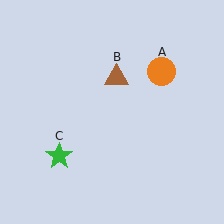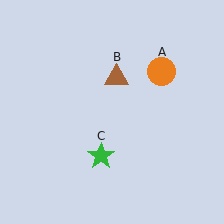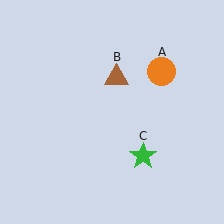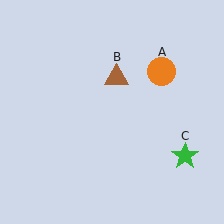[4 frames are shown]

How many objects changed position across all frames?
1 object changed position: green star (object C).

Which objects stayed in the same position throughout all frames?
Orange circle (object A) and brown triangle (object B) remained stationary.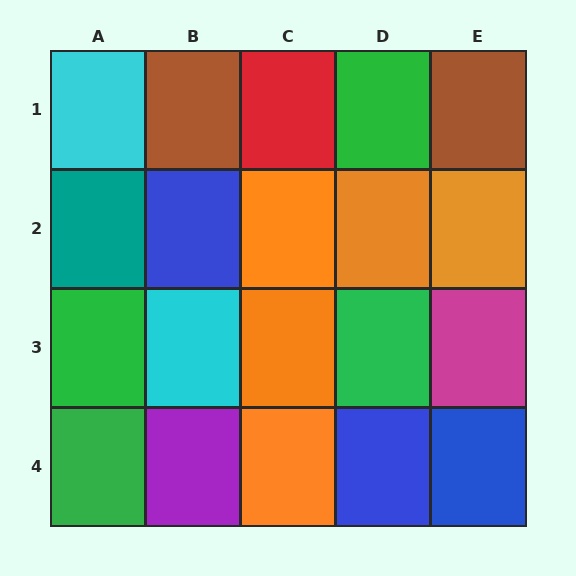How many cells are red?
1 cell is red.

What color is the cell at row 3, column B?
Cyan.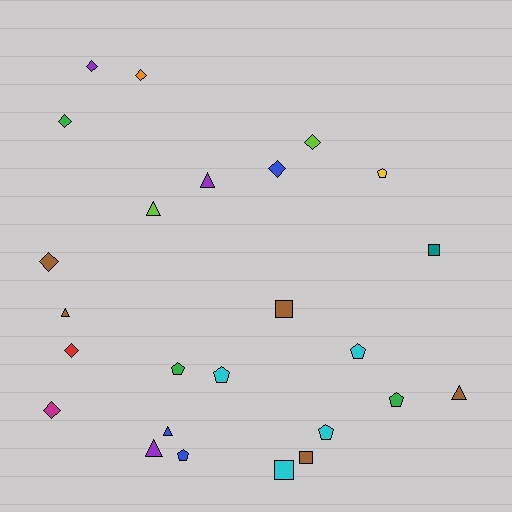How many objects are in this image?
There are 25 objects.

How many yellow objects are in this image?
There is 1 yellow object.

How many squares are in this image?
There are 4 squares.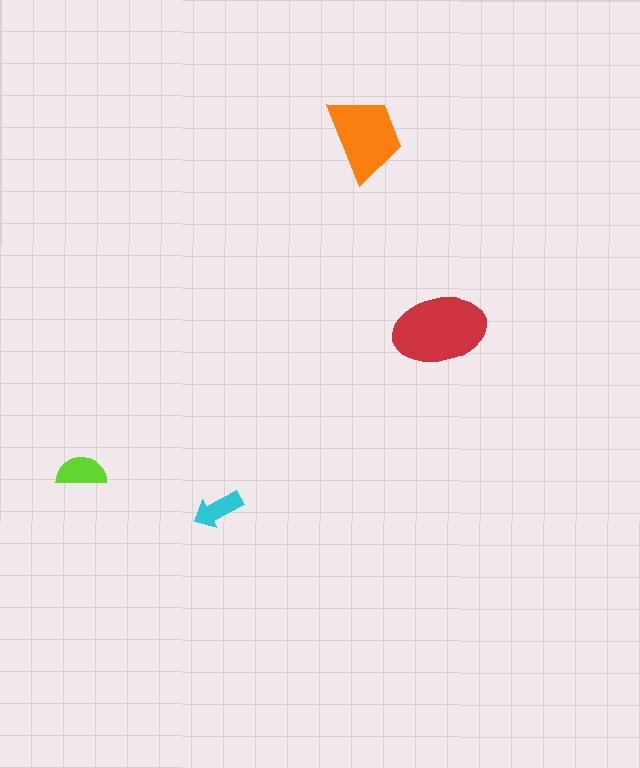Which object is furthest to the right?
The red ellipse is rightmost.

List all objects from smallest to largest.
The cyan arrow, the lime semicircle, the orange trapezoid, the red ellipse.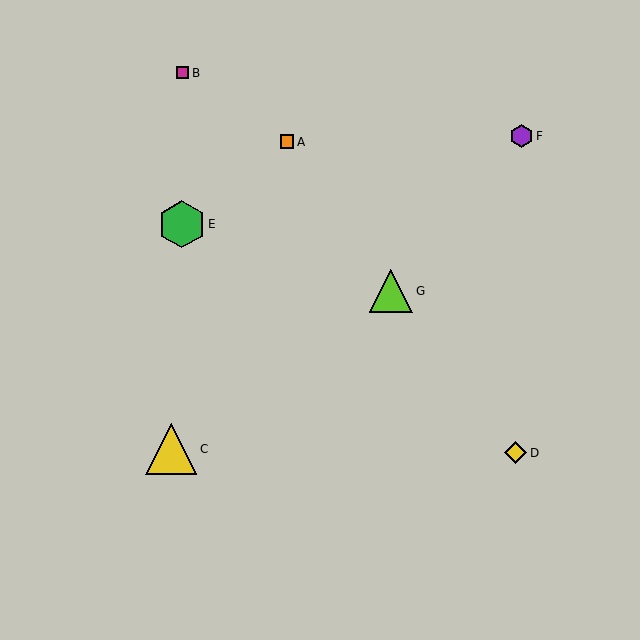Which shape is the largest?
The yellow triangle (labeled C) is the largest.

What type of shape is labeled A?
Shape A is an orange square.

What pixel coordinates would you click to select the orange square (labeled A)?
Click at (287, 142) to select the orange square A.